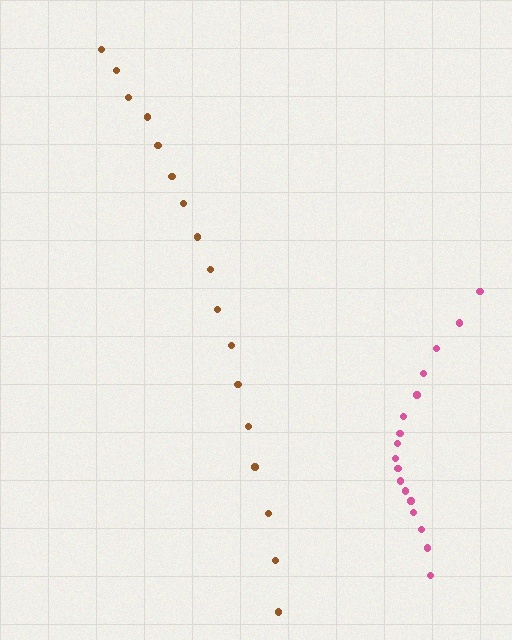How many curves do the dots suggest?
There are 2 distinct paths.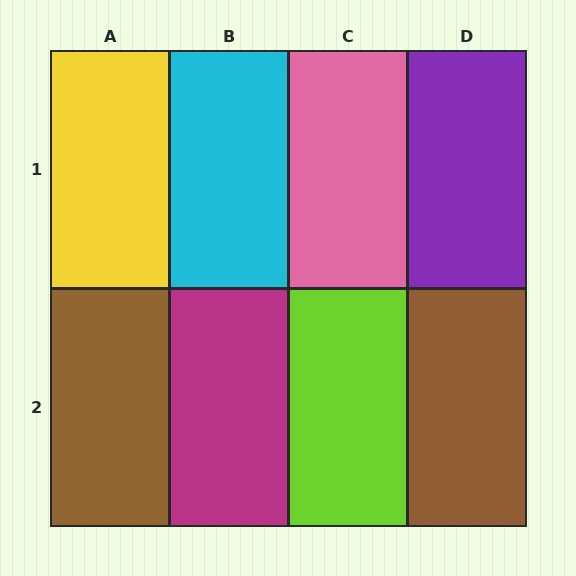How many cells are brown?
2 cells are brown.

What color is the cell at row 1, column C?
Pink.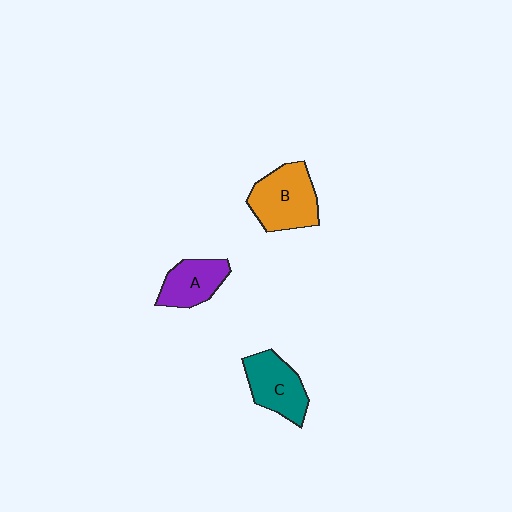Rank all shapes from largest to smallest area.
From largest to smallest: B (orange), C (teal), A (purple).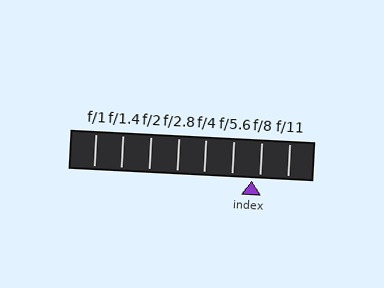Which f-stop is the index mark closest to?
The index mark is closest to f/8.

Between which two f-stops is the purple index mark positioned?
The index mark is between f/5.6 and f/8.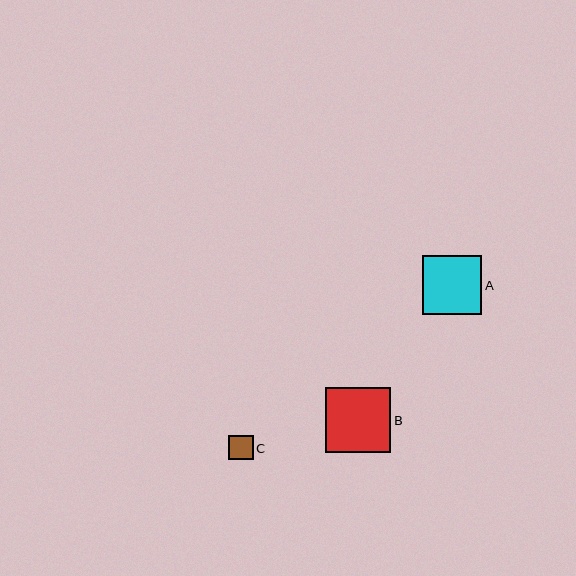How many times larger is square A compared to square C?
Square A is approximately 2.4 times the size of square C.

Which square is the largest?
Square B is the largest with a size of approximately 65 pixels.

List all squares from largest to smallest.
From largest to smallest: B, A, C.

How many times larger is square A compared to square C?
Square A is approximately 2.4 times the size of square C.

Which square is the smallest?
Square C is the smallest with a size of approximately 24 pixels.